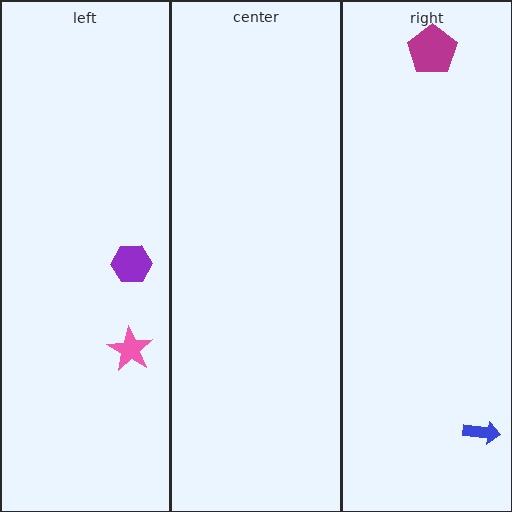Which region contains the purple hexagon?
The left region.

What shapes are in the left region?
The purple hexagon, the pink star.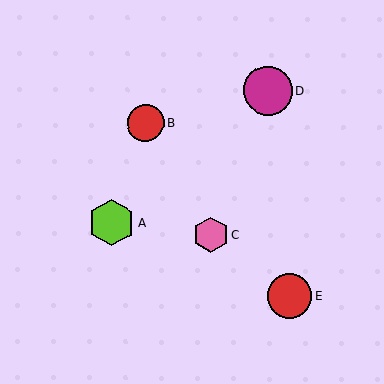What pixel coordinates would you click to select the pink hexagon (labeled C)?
Click at (211, 235) to select the pink hexagon C.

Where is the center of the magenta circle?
The center of the magenta circle is at (268, 91).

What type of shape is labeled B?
Shape B is a red circle.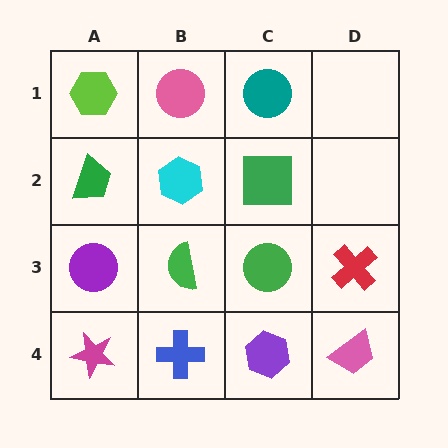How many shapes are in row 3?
4 shapes.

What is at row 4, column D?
A pink trapezoid.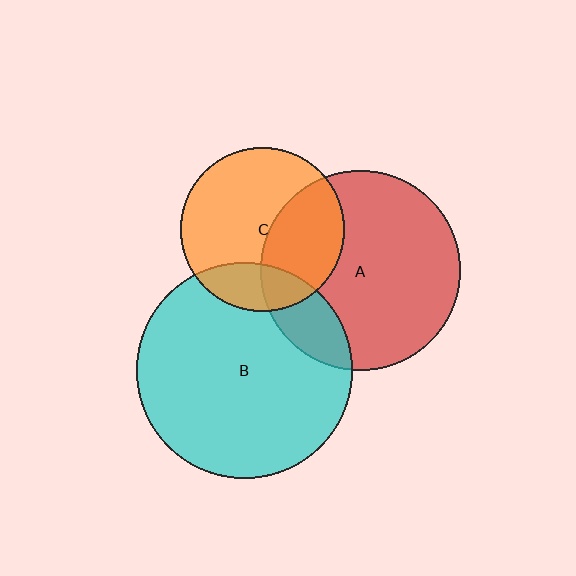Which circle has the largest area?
Circle B (cyan).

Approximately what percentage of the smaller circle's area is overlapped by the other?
Approximately 15%.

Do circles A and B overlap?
Yes.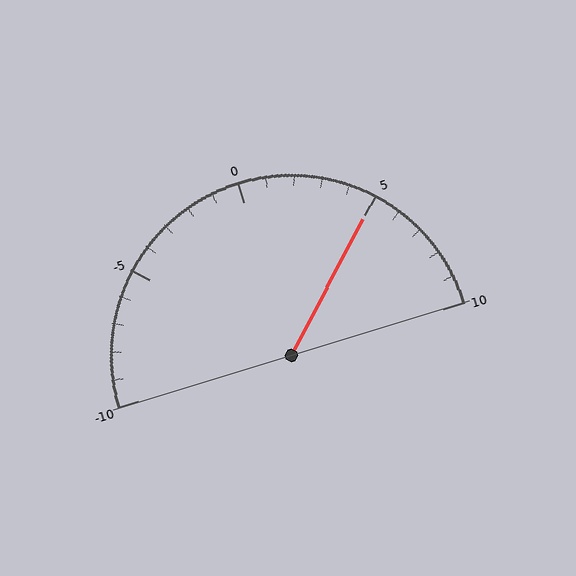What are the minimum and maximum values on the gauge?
The gauge ranges from -10 to 10.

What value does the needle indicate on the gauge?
The needle indicates approximately 5.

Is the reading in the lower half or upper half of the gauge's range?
The reading is in the upper half of the range (-10 to 10).